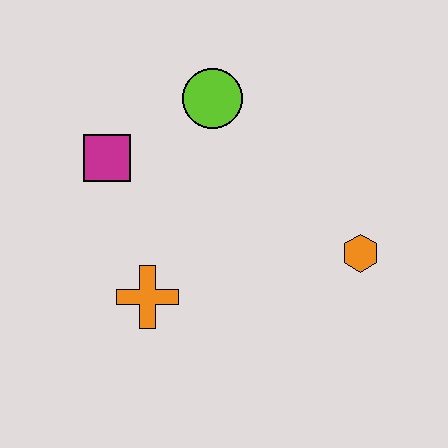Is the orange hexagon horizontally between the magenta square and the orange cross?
No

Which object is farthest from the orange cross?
The orange hexagon is farthest from the orange cross.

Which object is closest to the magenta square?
The lime circle is closest to the magenta square.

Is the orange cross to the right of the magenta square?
Yes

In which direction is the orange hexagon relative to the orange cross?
The orange hexagon is to the right of the orange cross.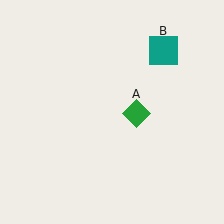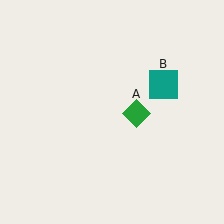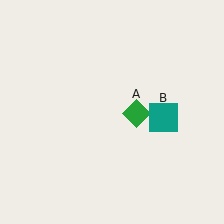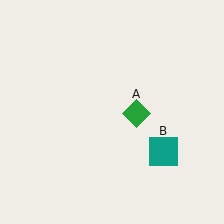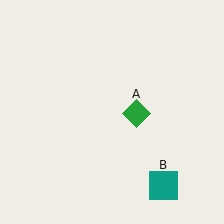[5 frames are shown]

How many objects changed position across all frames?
1 object changed position: teal square (object B).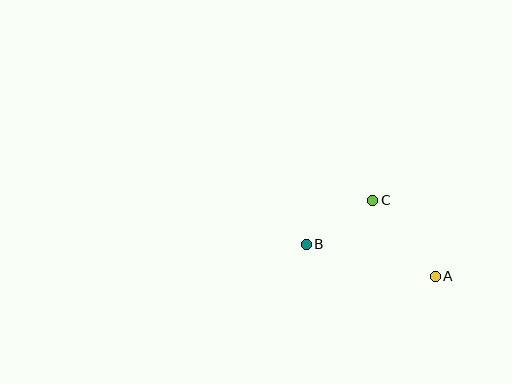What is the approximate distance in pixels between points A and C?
The distance between A and C is approximately 98 pixels.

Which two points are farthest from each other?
Points A and B are farthest from each other.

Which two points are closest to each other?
Points B and C are closest to each other.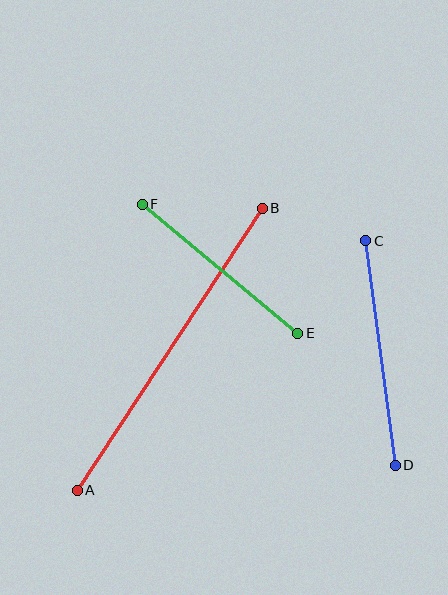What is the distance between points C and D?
The distance is approximately 226 pixels.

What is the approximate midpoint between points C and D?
The midpoint is at approximately (380, 353) pixels.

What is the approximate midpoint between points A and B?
The midpoint is at approximately (170, 349) pixels.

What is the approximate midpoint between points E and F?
The midpoint is at approximately (220, 269) pixels.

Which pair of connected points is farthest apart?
Points A and B are farthest apart.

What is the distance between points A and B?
The distance is approximately 338 pixels.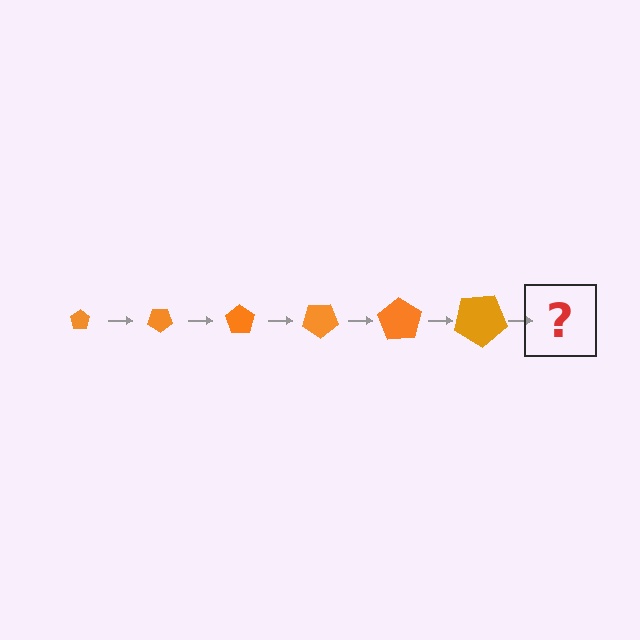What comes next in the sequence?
The next element should be a pentagon, larger than the previous one and rotated 210 degrees from the start.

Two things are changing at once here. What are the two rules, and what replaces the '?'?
The two rules are that the pentagon grows larger each step and it rotates 35 degrees each step. The '?' should be a pentagon, larger than the previous one and rotated 210 degrees from the start.